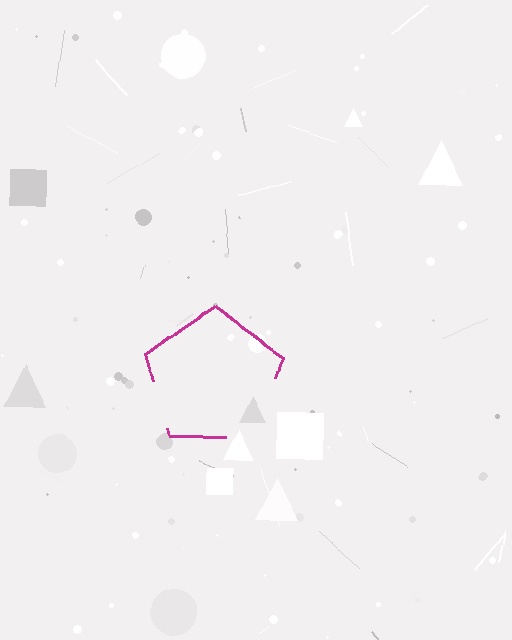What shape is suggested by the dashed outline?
The dashed outline suggests a pentagon.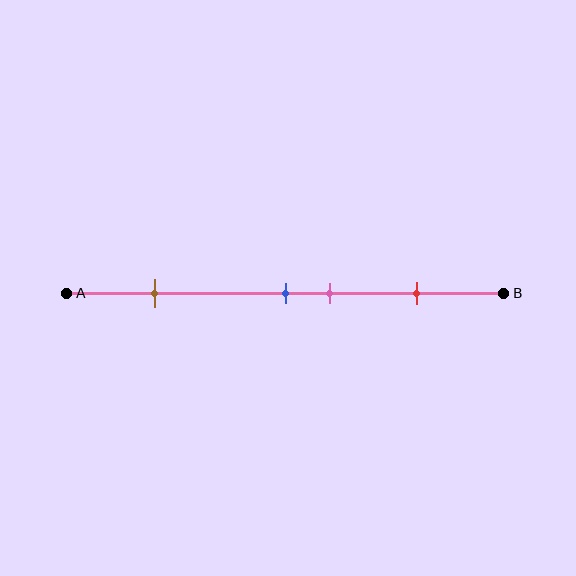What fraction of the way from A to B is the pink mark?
The pink mark is approximately 60% (0.6) of the way from A to B.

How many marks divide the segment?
There are 4 marks dividing the segment.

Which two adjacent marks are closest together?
The blue and pink marks are the closest adjacent pair.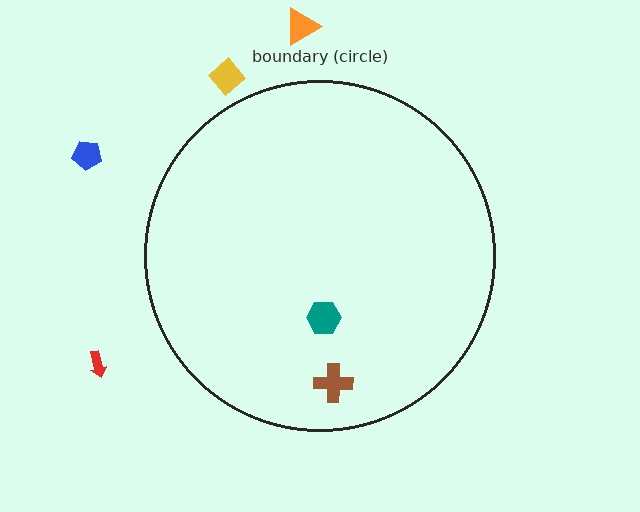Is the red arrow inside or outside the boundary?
Outside.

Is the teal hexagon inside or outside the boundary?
Inside.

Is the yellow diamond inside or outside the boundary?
Outside.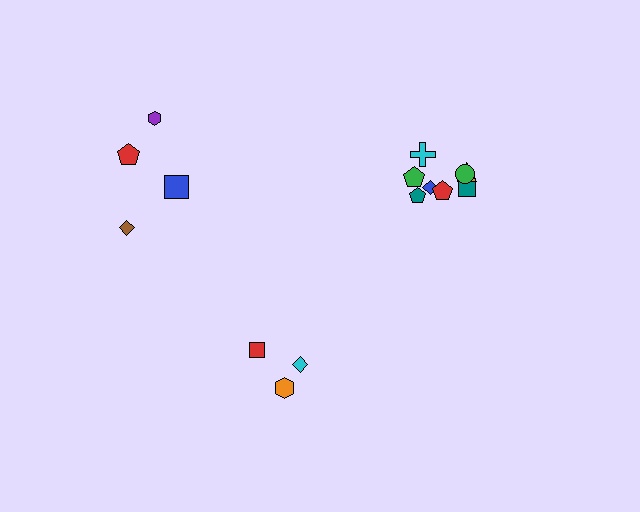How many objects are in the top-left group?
There are 4 objects.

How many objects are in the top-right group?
There are 8 objects.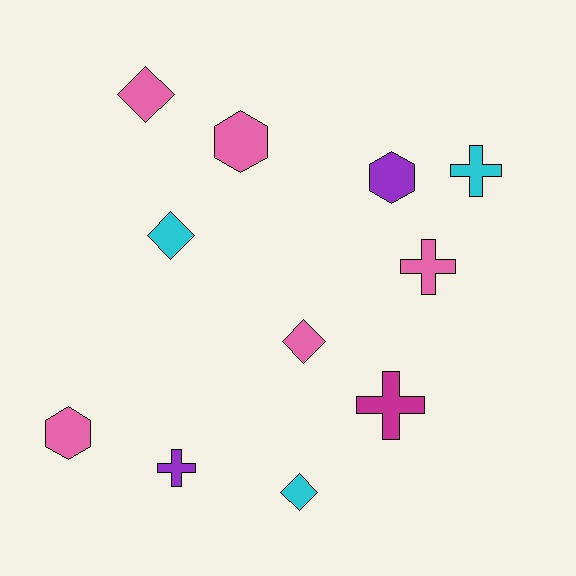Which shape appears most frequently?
Diamond, with 4 objects.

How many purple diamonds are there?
There are no purple diamonds.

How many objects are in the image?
There are 11 objects.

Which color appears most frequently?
Pink, with 5 objects.